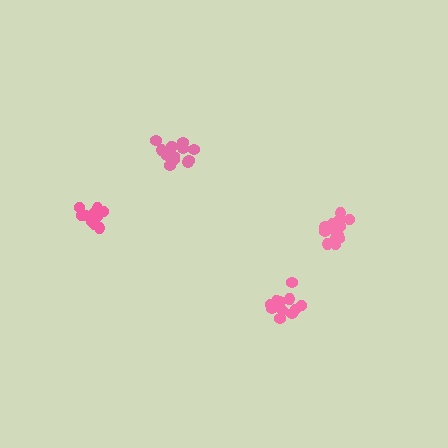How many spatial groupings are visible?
There are 4 spatial groupings.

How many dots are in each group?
Group 1: 15 dots, Group 2: 12 dots, Group 3: 11 dots, Group 4: 14 dots (52 total).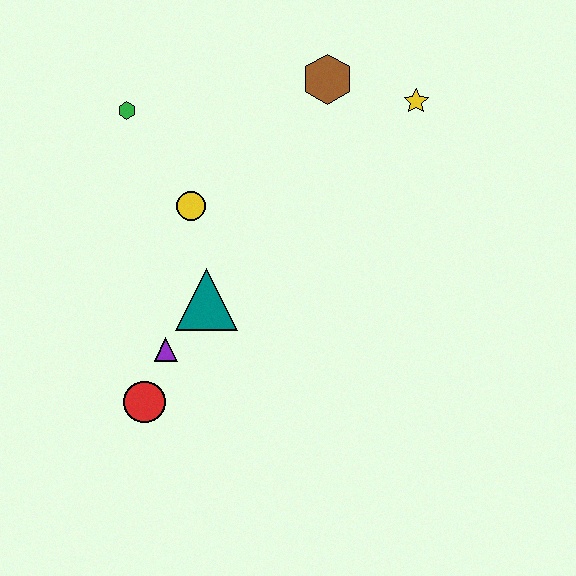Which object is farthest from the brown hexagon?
The red circle is farthest from the brown hexagon.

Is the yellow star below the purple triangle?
No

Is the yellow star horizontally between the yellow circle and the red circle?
No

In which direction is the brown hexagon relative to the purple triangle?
The brown hexagon is above the purple triangle.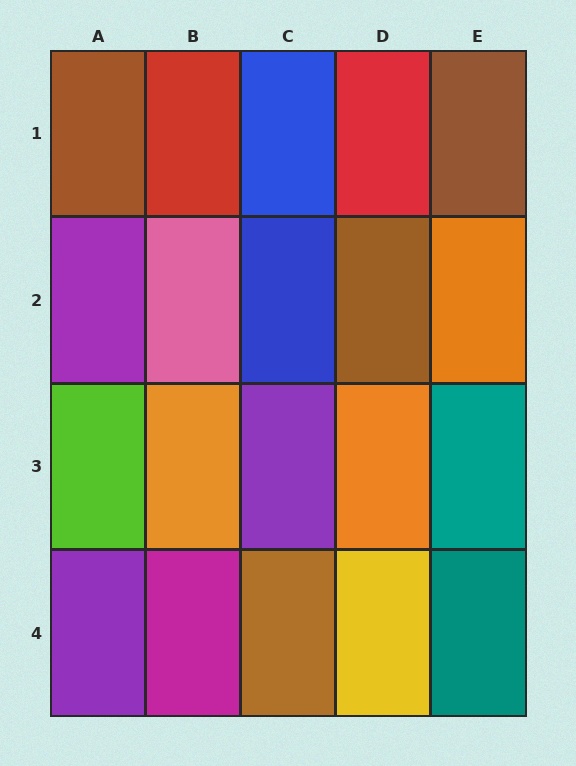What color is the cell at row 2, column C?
Blue.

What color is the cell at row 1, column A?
Brown.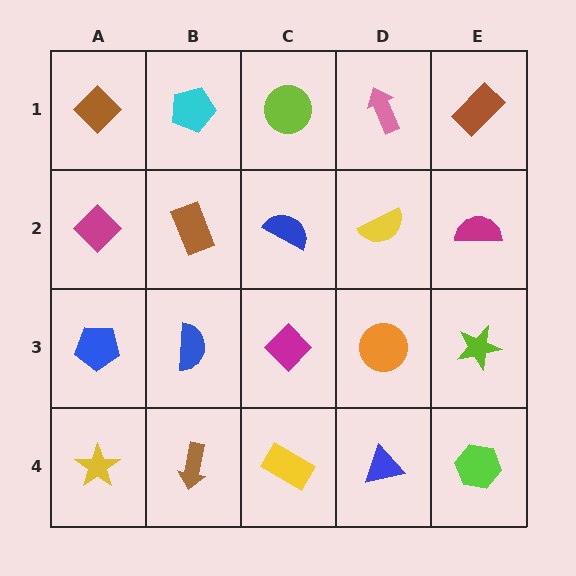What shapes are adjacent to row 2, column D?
A pink arrow (row 1, column D), an orange circle (row 3, column D), a blue semicircle (row 2, column C), a magenta semicircle (row 2, column E).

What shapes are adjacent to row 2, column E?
A brown rectangle (row 1, column E), a lime star (row 3, column E), a yellow semicircle (row 2, column D).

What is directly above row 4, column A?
A blue pentagon.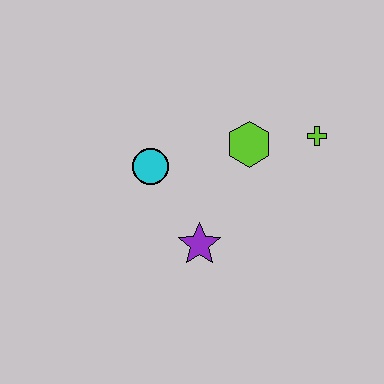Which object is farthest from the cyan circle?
The lime cross is farthest from the cyan circle.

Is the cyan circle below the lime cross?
Yes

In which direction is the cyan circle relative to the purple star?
The cyan circle is above the purple star.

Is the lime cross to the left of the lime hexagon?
No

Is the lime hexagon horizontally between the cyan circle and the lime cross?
Yes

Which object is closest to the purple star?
The cyan circle is closest to the purple star.